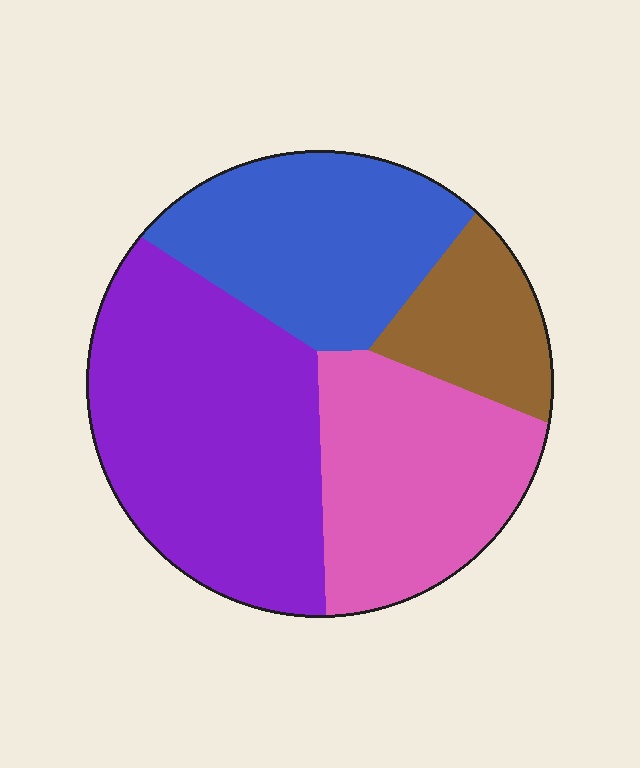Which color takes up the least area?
Brown, at roughly 10%.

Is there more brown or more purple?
Purple.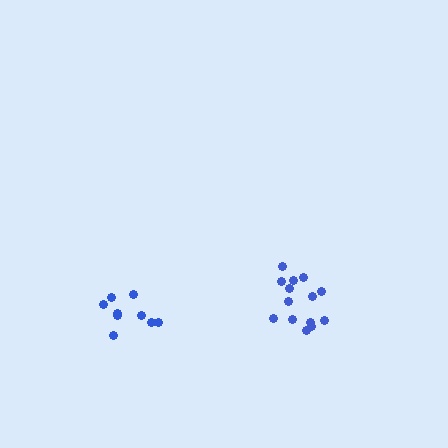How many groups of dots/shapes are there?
There are 2 groups.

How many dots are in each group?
Group 1: 9 dots, Group 2: 14 dots (23 total).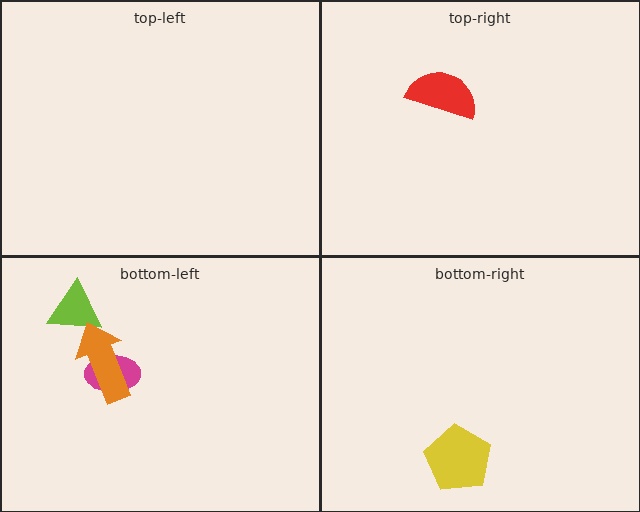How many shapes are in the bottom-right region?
1.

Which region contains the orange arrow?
The bottom-left region.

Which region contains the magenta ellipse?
The bottom-left region.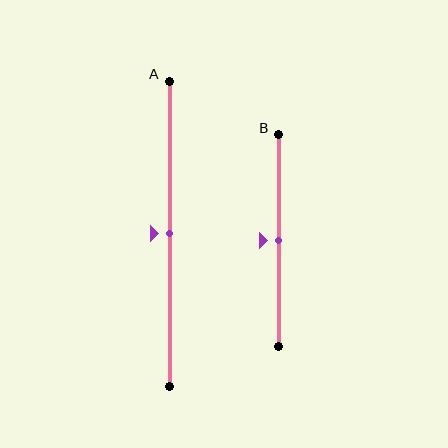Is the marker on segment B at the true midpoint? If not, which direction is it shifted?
Yes, the marker on segment B is at the true midpoint.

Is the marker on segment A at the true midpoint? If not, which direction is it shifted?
Yes, the marker on segment A is at the true midpoint.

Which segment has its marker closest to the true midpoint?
Segment A has its marker closest to the true midpoint.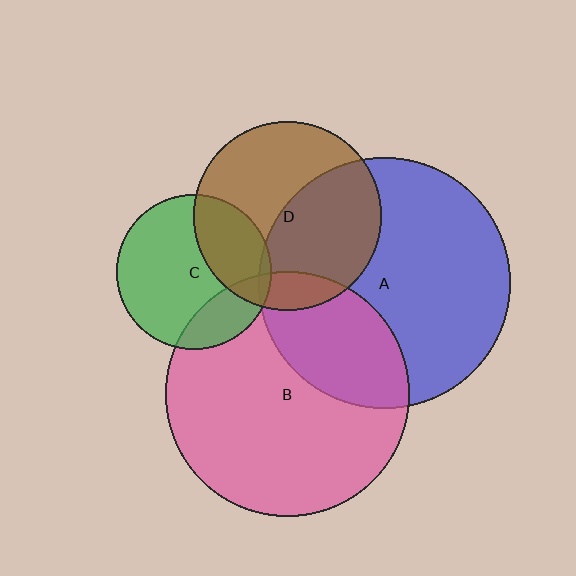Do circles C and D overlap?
Yes.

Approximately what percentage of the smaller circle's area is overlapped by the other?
Approximately 30%.